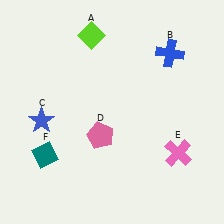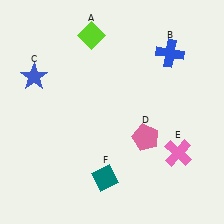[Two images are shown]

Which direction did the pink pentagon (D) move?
The pink pentagon (D) moved right.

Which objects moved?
The objects that moved are: the blue star (C), the pink pentagon (D), the teal diamond (F).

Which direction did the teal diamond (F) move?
The teal diamond (F) moved right.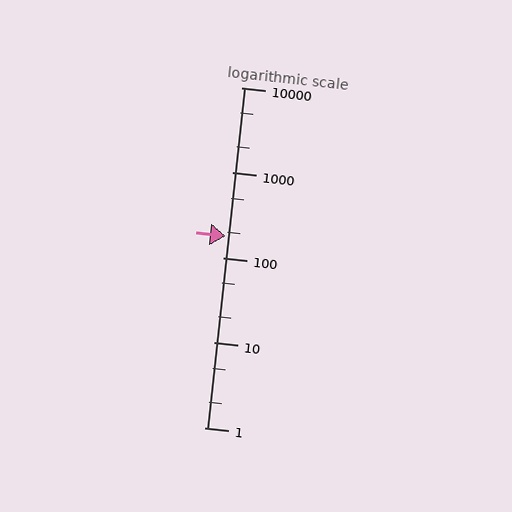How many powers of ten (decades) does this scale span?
The scale spans 4 decades, from 1 to 10000.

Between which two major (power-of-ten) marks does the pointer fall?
The pointer is between 100 and 1000.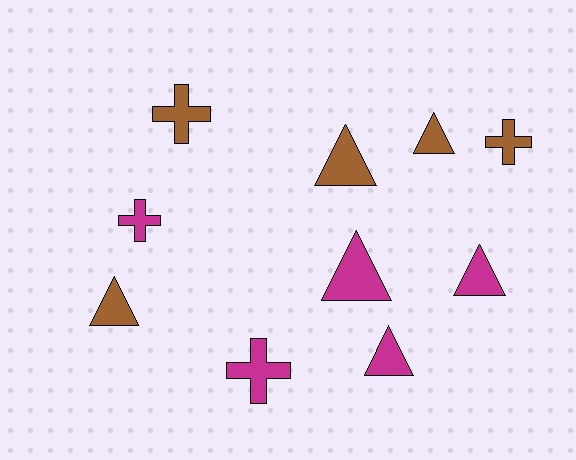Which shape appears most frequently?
Triangle, with 6 objects.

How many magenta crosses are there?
There are 2 magenta crosses.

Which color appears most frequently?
Magenta, with 5 objects.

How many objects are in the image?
There are 10 objects.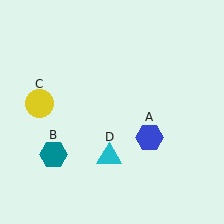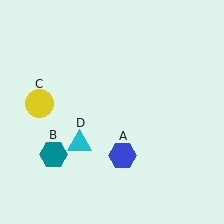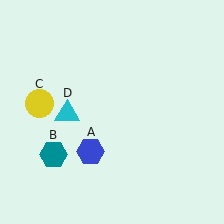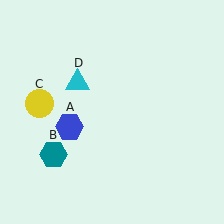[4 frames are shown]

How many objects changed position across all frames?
2 objects changed position: blue hexagon (object A), cyan triangle (object D).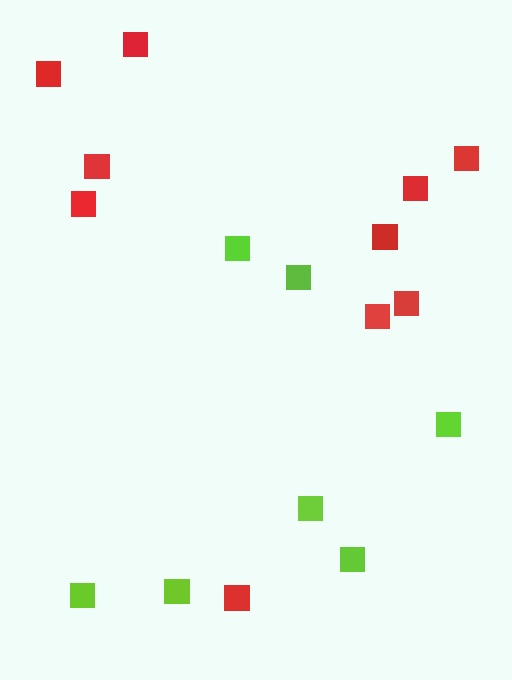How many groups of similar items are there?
There are 2 groups: one group of lime squares (7) and one group of red squares (10).